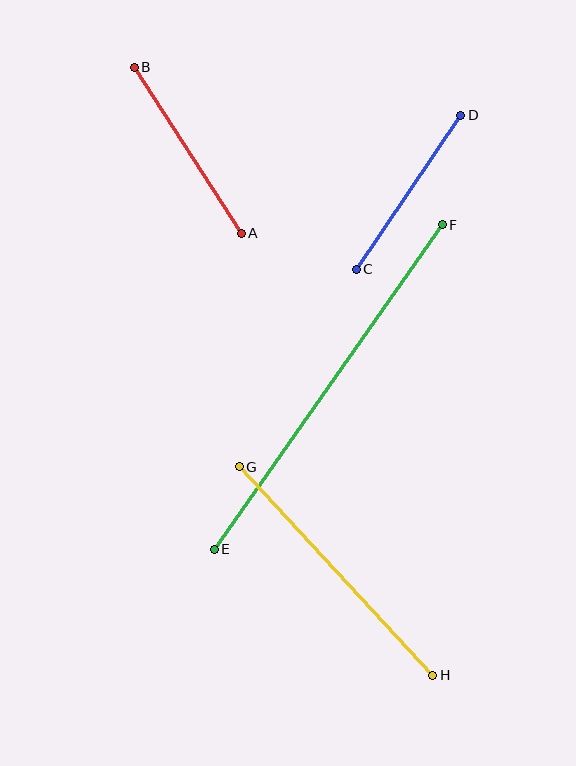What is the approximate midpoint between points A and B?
The midpoint is at approximately (188, 150) pixels.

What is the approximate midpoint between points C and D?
The midpoint is at approximately (408, 192) pixels.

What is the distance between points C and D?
The distance is approximately 186 pixels.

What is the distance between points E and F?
The distance is approximately 396 pixels.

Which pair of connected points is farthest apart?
Points E and F are farthest apart.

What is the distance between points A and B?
The distance is approximately 198 pixels.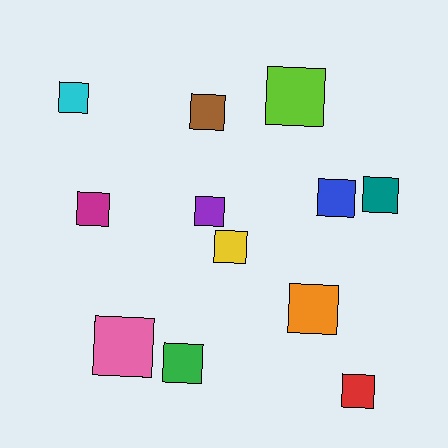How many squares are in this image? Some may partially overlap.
There are 12 squares.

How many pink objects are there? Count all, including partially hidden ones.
There is 1 pink object.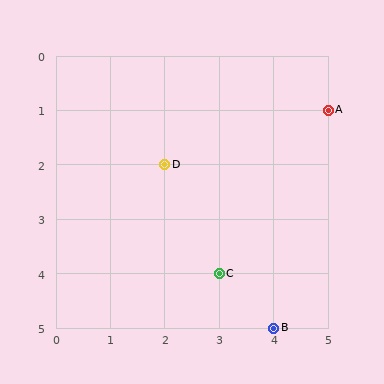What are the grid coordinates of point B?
Point B is at grid coordinates (4, 5).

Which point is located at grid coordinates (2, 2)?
Point D is at (2, 2).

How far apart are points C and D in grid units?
Points C and D are 1 column and 2 rows apart (about 2.2 grid units diagonally).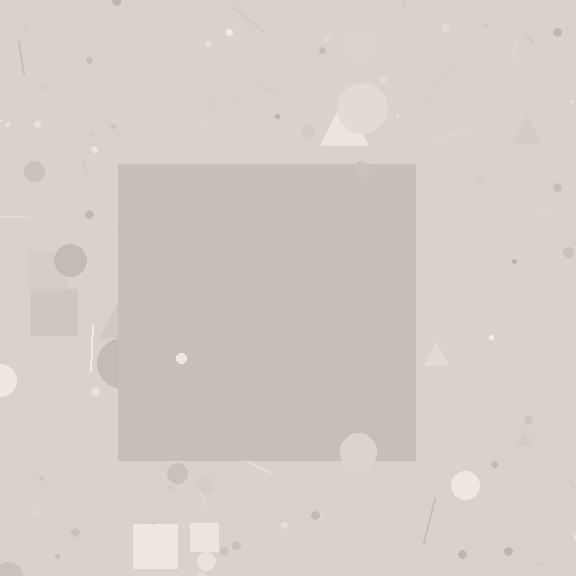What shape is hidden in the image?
A square is hidden in the image.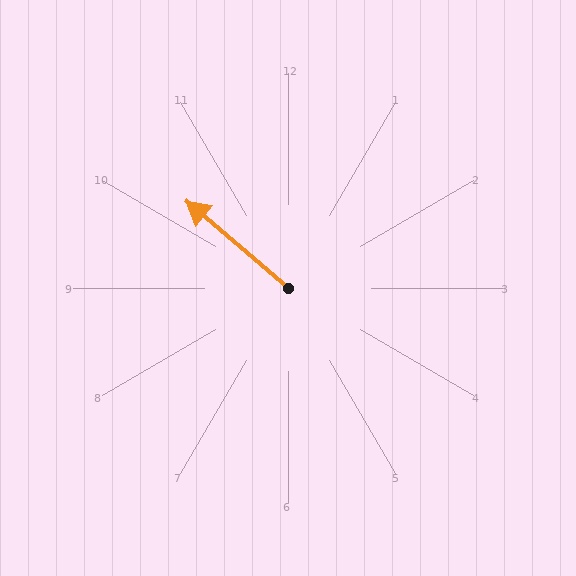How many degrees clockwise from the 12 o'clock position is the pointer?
Approximately 311 degrees.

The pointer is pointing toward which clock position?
Roughly 10 o'clock.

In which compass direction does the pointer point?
Northwest.